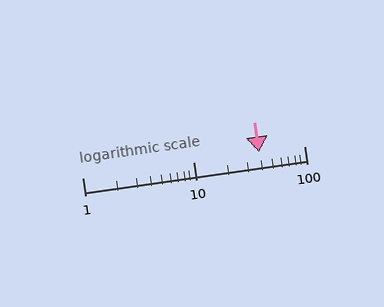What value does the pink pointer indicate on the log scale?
The pointer indicates approximately 39.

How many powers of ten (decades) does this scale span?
The scale spans 2 decades, from 1 to 100.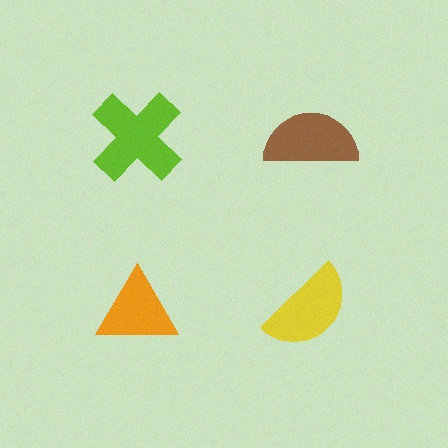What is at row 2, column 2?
A yellow semicircle.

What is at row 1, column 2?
A brown semicircle.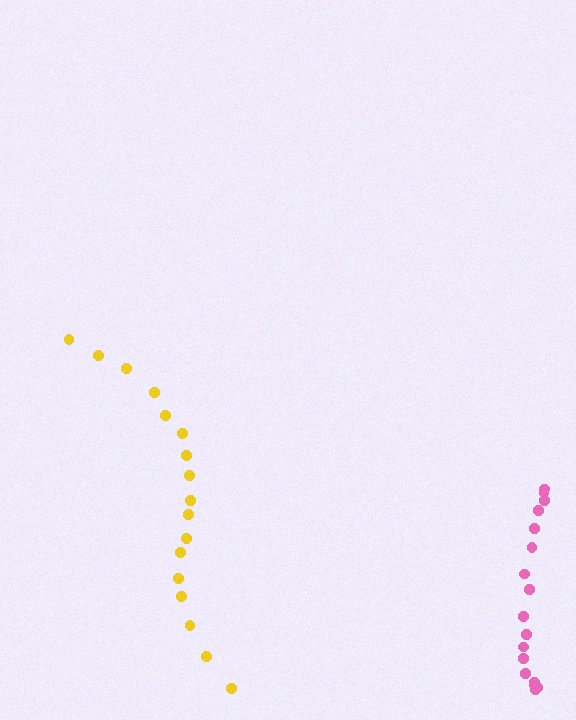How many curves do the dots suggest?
There are 2 distinct paths.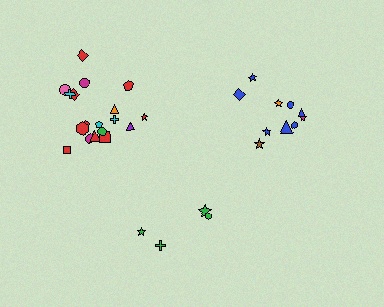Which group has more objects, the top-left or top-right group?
The top-left group.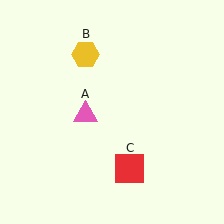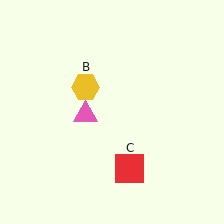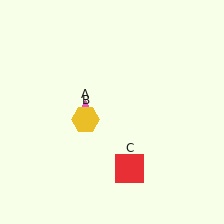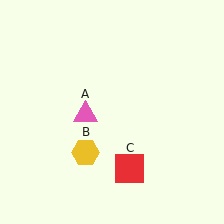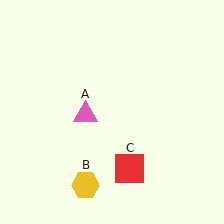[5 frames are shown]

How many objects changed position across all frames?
1 object changed position: yellow hexagon (object B).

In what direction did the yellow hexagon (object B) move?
The yellow hexagon (object B) moved down.